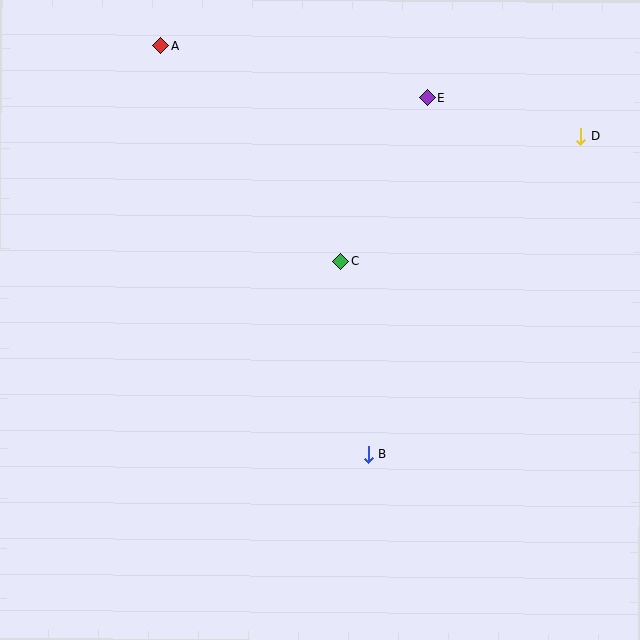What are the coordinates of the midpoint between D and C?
The midpoint between D and C is at (461, 199).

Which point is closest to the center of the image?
Point C at (341, 261) is closest to the center.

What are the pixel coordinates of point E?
Point E is at (427, 97).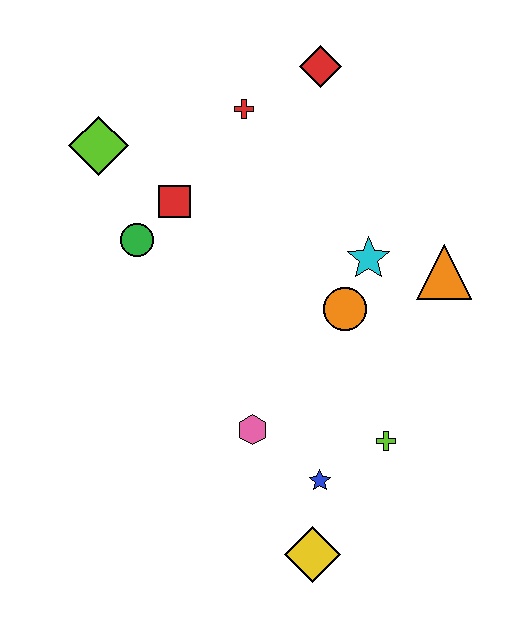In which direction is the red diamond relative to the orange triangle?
The red diamond is above the orange triangle.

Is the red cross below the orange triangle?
No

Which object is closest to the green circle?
The red square is closest to the green circle.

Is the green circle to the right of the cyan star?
No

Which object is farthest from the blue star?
The red diamond is farthest from the blue star.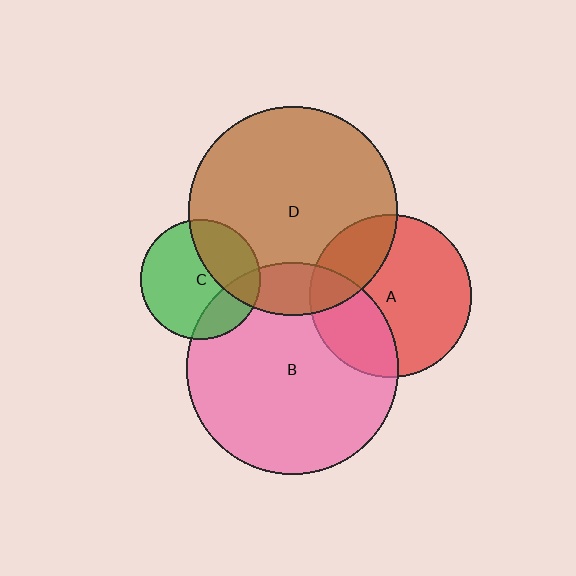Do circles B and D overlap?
Yes.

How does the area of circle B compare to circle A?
Approximately 1.7 times.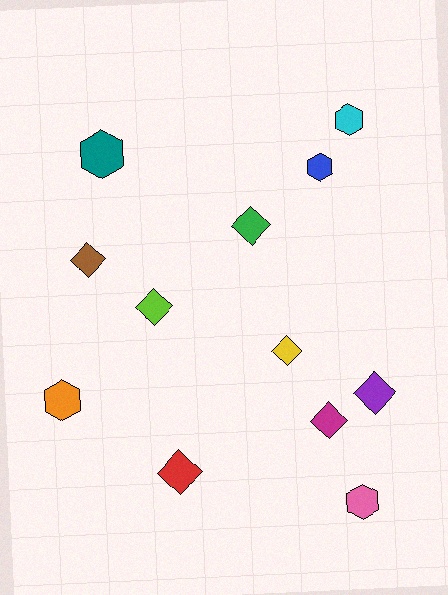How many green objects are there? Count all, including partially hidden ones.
There is 1 green object.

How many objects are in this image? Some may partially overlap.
There are 12 objects.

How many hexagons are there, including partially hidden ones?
There are 5 hexagons.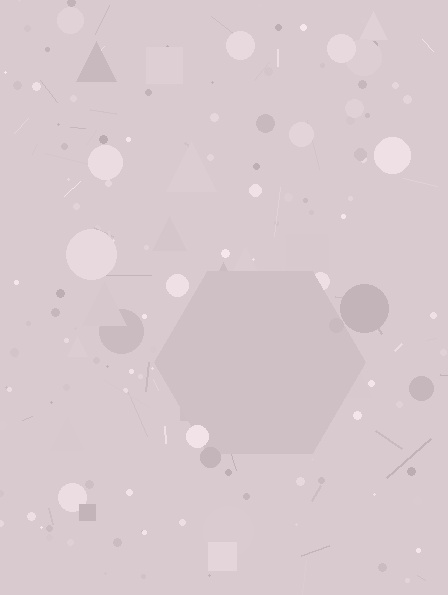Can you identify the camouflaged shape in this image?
The camouflaged shape is a hexagon.